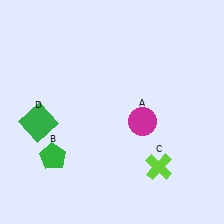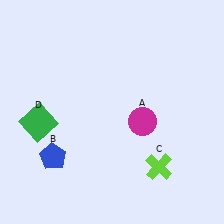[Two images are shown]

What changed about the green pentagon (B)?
In Image 1, B is green. In Image 2, it changed to blue.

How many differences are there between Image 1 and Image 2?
There is 1 difference between the two images.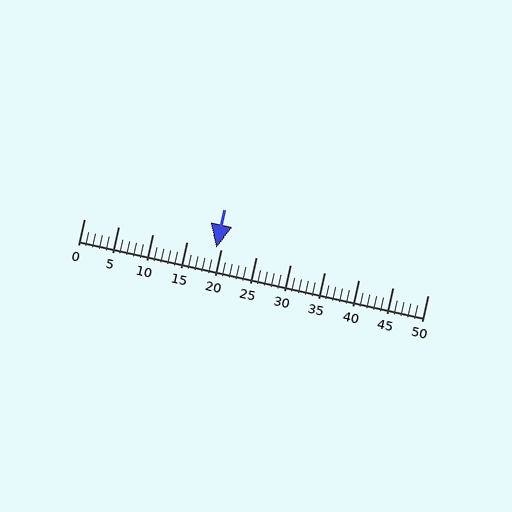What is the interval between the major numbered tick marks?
The major tick marks are spaced 5 units apart.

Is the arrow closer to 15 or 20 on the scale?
The arrow is closer to 20.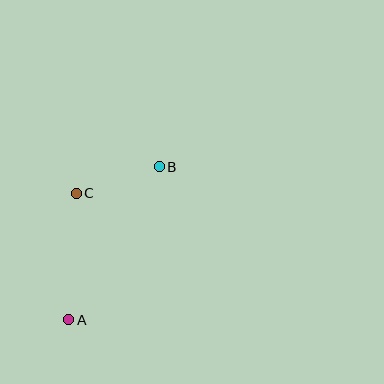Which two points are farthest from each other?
Points A and B are farthest from each other.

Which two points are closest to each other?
Points B and C are closest to each other.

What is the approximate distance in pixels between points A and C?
The distance between A and C is approximately 127 pixels.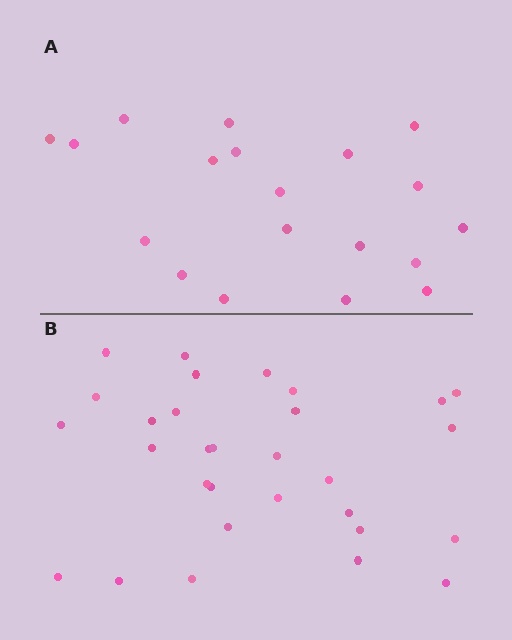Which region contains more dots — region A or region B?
Region B (the bottom region) has more dots.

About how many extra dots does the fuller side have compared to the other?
Region B has roughly 12 or so more dots than region A.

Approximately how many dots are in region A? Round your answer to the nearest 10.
About 20 dots. (The exact count is 19, which rounds to 20.)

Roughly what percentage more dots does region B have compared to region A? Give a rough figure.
About 60% more.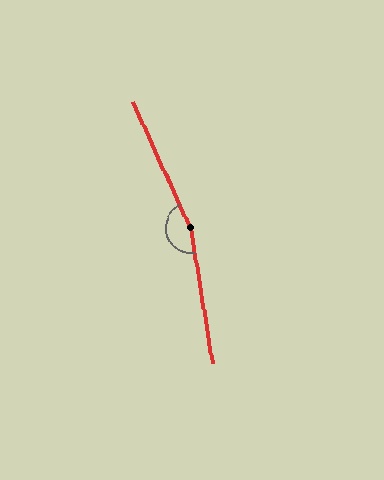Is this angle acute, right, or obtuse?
It is obtuse.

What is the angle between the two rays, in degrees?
Approximately 164 degrees.